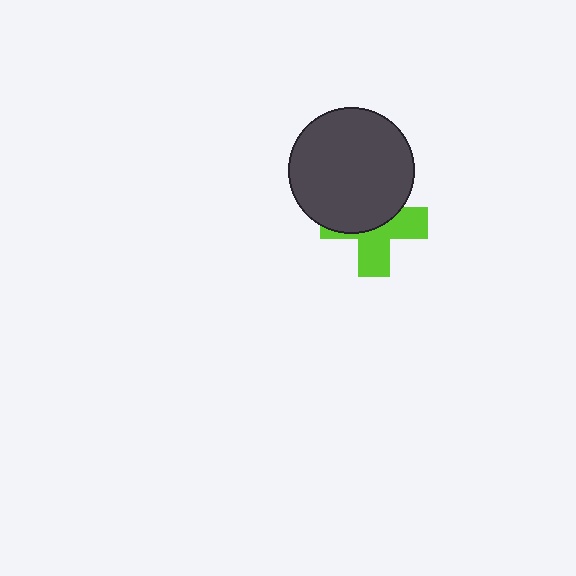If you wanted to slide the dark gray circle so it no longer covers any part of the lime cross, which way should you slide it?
Slide it up — that is the most direct way to separate the two shapes.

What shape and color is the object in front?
The object in front is a dark gray circle.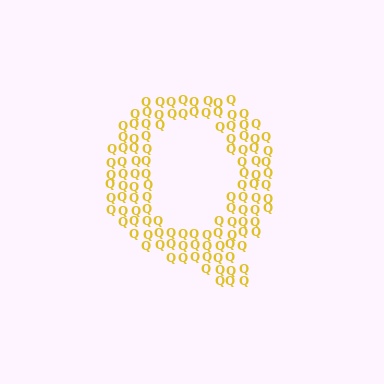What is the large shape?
The large shape is the letter Q.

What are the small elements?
The small elements are letter Q's.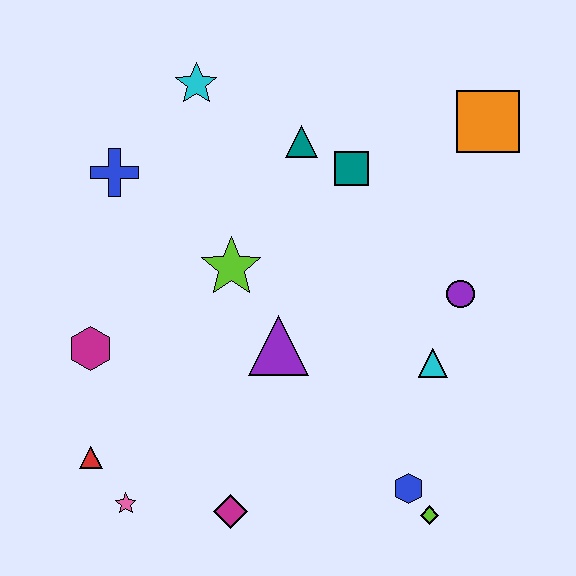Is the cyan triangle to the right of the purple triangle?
Yes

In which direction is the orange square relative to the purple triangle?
The orange square is above the purple triangle.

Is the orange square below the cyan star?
Yes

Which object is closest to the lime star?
The purple triangle is closest to the lime star.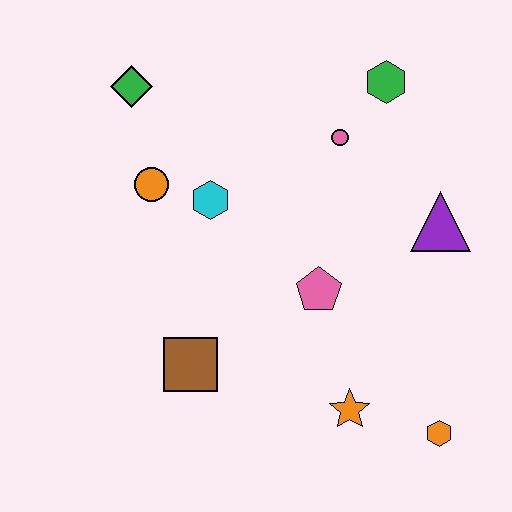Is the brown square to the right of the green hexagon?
No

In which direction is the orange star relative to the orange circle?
The orange star is below the orange circle.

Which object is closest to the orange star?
The orange hexagon is closest to the orange star.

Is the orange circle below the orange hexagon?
No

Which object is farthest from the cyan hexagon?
The orange hexagon is farthest from the cyan hexagon.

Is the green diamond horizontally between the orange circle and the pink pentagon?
No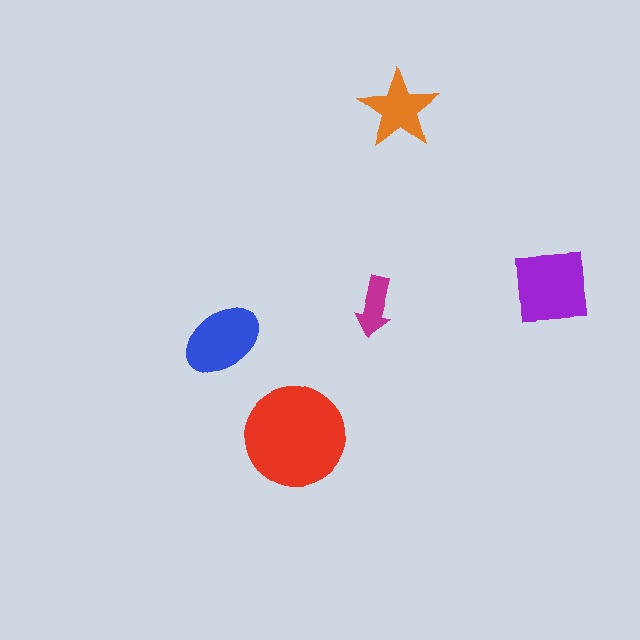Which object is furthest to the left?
The blue ellipse is leftmost.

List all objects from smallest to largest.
The magenta arrow, the orange star, the blue ellipse, the purple square, the red circle.